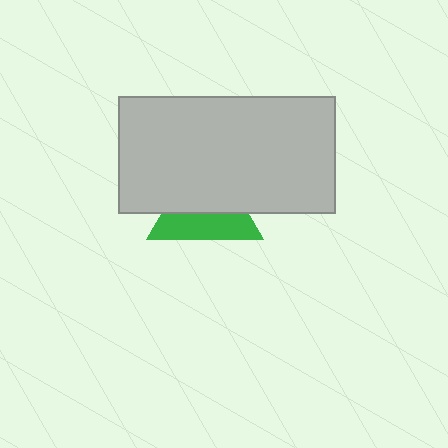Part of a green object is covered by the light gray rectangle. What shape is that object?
It is a triangle.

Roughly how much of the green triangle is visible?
A small part of it is visible (roughly 45%).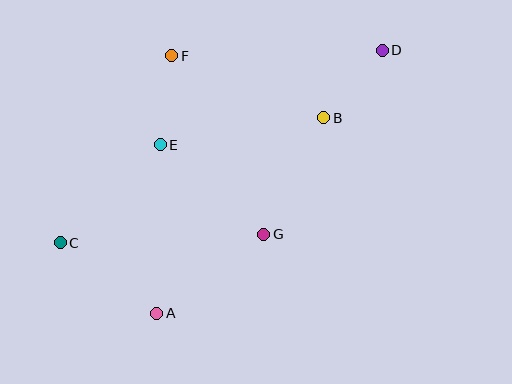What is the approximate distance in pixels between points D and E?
The distance between D and E is approximately 241 pixels.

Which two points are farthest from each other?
Points C and D are farthest from each other.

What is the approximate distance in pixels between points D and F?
The distance between D and F is approximately 211 pixels.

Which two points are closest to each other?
Points B and D are closest to each other.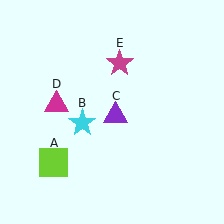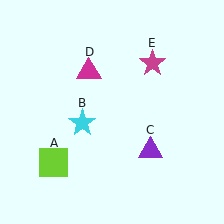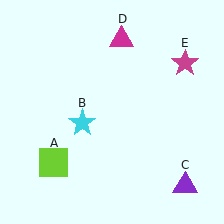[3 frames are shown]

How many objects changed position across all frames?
3 objects changed position: purple triangle (object C), magenta triangle (object D), magenta star (object E).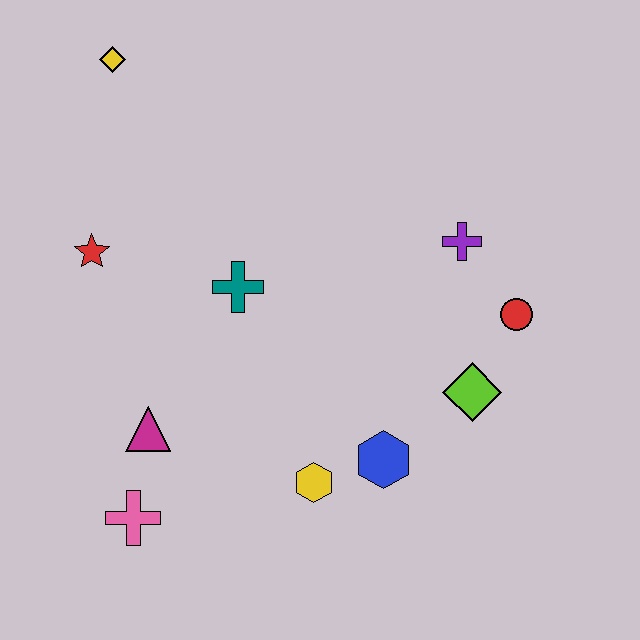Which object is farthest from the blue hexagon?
The yellow diamond is farthest from the blue hexagon.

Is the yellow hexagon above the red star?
No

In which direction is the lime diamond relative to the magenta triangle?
The lime diamond is to the right of the magenta triangle.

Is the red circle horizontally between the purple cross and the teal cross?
No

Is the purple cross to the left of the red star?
No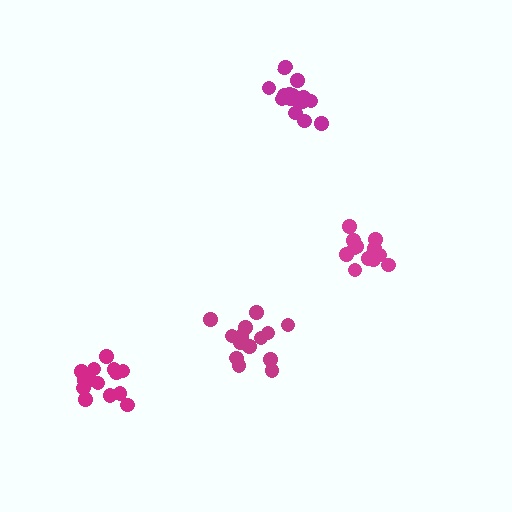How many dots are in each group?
Group 1: 15 dots, Group 2: 14 dots, Group 3: 13 dots, Group 4: 14 dots (56 total).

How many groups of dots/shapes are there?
There are 4 groups.